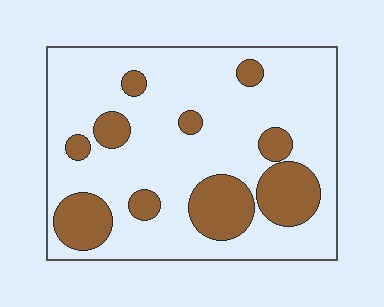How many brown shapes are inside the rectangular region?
10.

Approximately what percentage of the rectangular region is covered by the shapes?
Approximately 25%.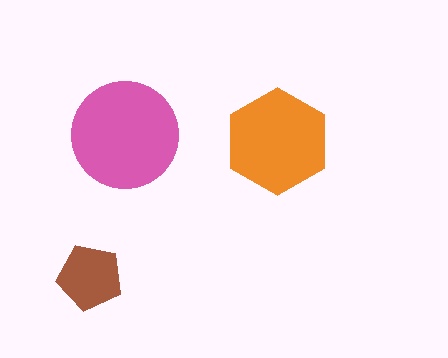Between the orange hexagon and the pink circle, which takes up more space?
The pink circle.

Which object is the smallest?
The brown pentagon.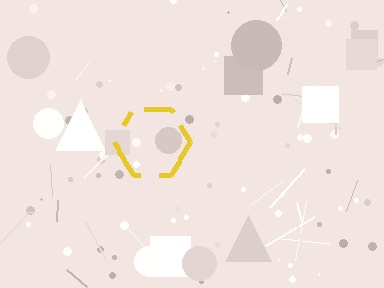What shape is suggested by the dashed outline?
The dashed outline suggests a hexagon.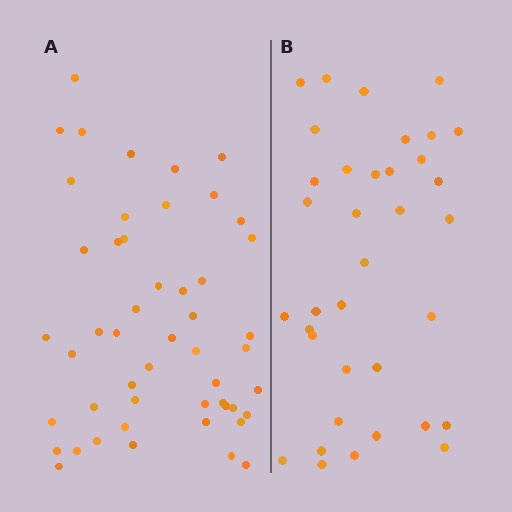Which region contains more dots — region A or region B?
Region A (the left region) has more dots.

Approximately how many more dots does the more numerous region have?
Region A has approximately 15 more dots than region B.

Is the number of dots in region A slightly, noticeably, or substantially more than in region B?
Region A has noticeably more, but not dramatically so. The ratio is roughly 1.4 to 1.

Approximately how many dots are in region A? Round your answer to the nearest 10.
About 50 dots.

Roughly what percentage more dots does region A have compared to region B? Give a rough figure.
About 40% more.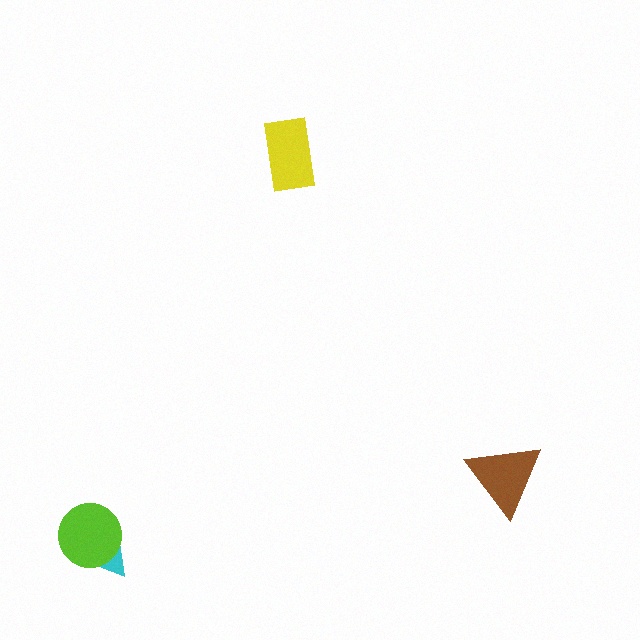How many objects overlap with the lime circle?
1 object overlaps with the lime circle.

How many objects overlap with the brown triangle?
0 objects overlap with the brown triangle.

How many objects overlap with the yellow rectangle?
0 objects overlap with the yellow rectangle.